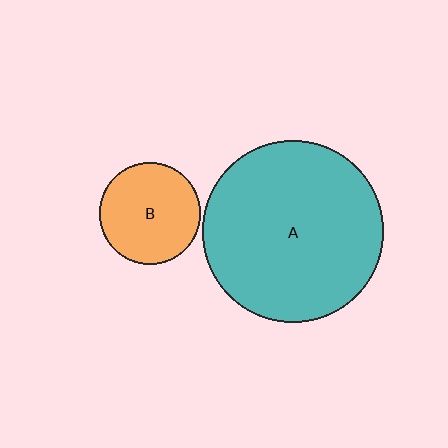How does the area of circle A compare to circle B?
Approximately 3.2 times.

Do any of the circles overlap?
No, none of the circles overlap.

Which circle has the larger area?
Circle A (teal).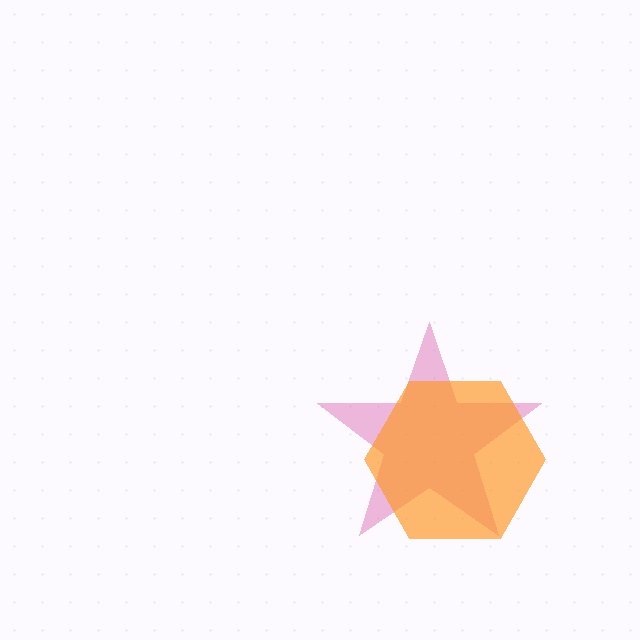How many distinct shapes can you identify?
There are 2 distinct shapes: a pink star, an orange hexagon.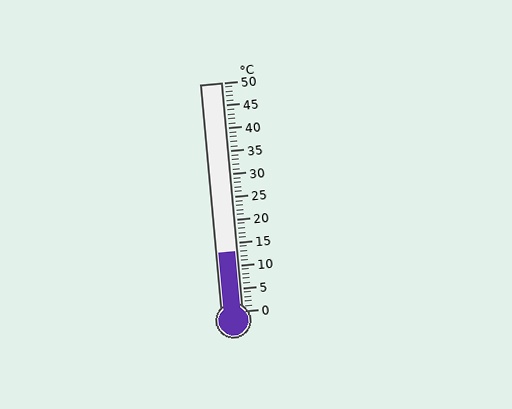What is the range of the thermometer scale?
The thermometer scale ranges from 0°C to 50°C.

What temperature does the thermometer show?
The thermometer shows approximately 13°C.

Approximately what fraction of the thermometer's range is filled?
The thermometer is filled to approximately 25% of its range.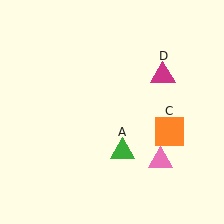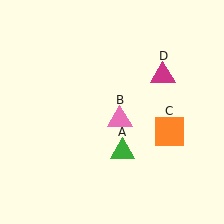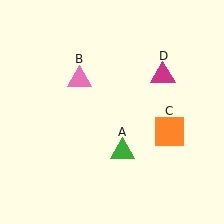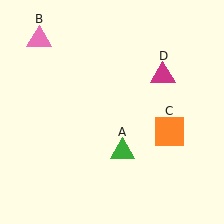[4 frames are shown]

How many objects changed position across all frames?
1 object changed position: pink triangle (object B).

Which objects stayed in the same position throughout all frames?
Green triangle (object A) and orange square (object C) and magenta triangle (object D) remained stationary.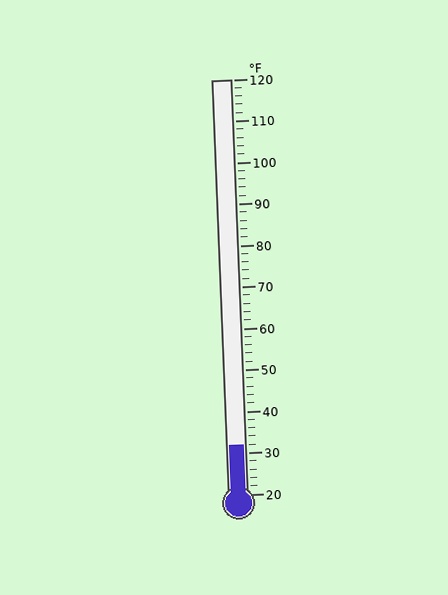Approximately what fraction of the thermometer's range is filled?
The thermometer is filled to approximately 10% of its range.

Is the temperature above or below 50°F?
The temperature is below 50°F.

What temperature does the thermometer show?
The thermometer shows approximately 32°F.